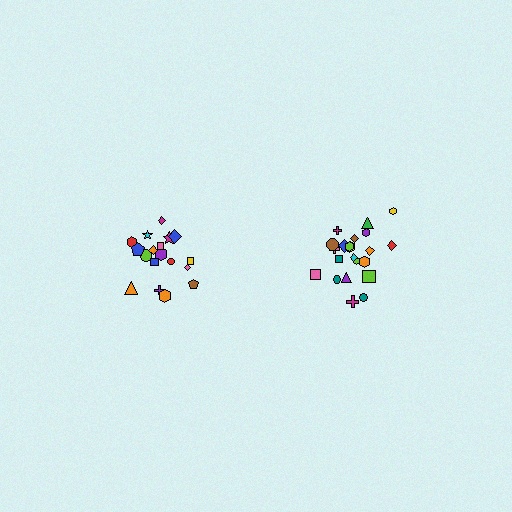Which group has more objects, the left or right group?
The right group.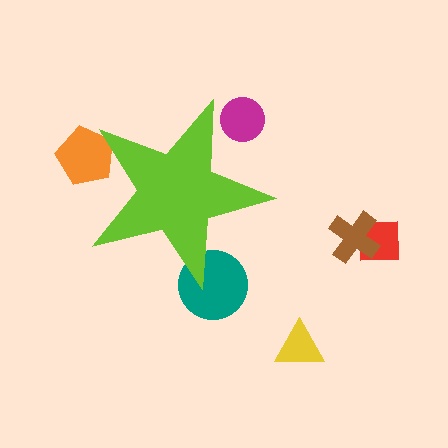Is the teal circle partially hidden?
Yes, the teal circle is partially hidden behind the lime star.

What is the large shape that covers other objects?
A lime star.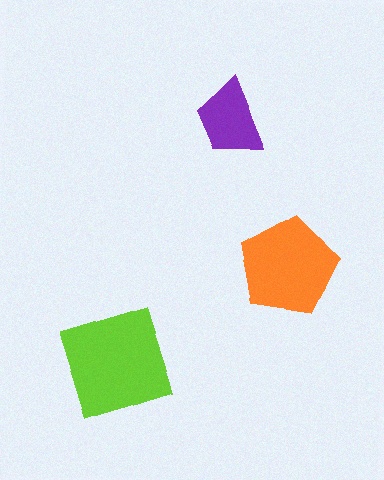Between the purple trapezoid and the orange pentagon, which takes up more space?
The orange pentagon.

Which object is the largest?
The lime square.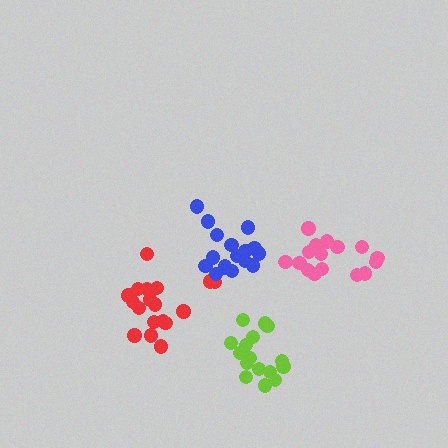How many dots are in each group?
Group 1: 18 dots, Group 2: 16 dots, Group 3: 17 dots, Group 4: 16 dots (67 total).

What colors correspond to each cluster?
The clusters are colored: red, pink, blue, lime.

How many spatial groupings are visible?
There are 4 spatial groupings.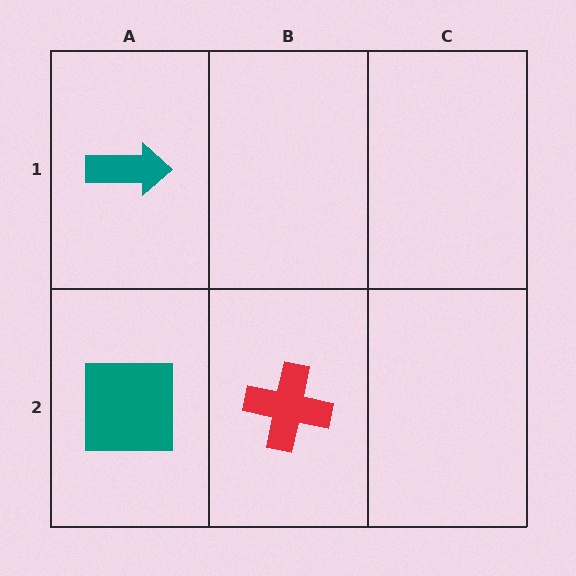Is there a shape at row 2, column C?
No, that cell is empty.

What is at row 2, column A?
A teal square.